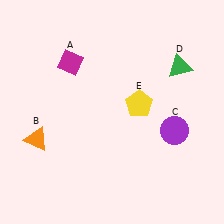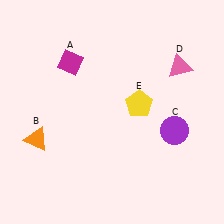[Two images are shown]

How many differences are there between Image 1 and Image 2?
There is 1 difference between the two images.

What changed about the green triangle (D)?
In Image 1, D is green. In Image 2, it changed to pink.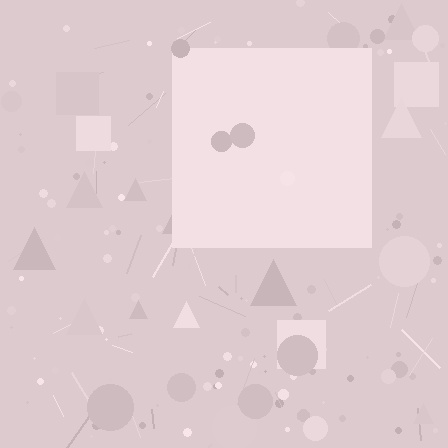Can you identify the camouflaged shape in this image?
The camouflaged shape is a square.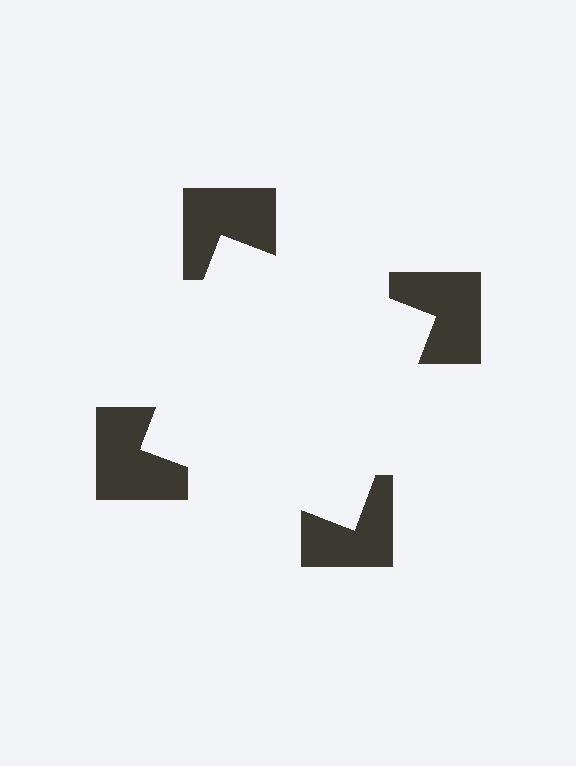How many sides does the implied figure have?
4 sides.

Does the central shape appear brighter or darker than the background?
It typically appears slightly brighter than the background, even though no actual brightness change is drawn.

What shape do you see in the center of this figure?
An illusory square — its edges are inferred from the aligned wedge cuts in the notched squares, not physically drawn.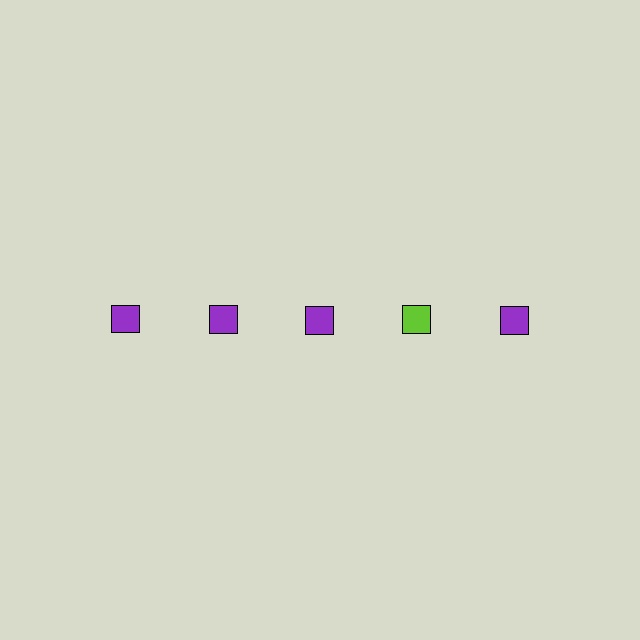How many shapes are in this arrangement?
There are 5 shapes arranged in a grid pattern.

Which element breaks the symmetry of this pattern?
The lime square in the top row, second from right column breaks the symmetry. All other shapes are purple squares.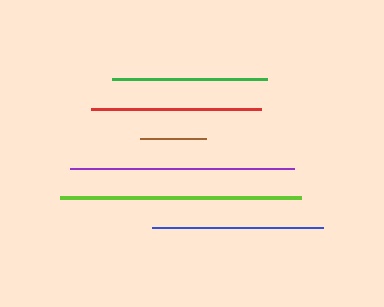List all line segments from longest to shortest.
From longest to shortest: lime, purple, blue, red, green, brown.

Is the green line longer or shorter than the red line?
The red line is longer than the green line.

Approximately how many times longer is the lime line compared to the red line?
The lime line is approximately 1.4 times the length of the red line.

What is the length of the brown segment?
The brown segment is approximately 66 pixels long.